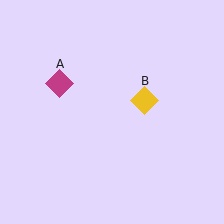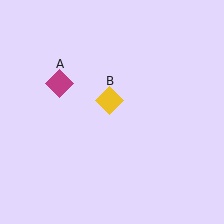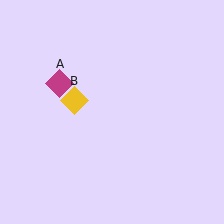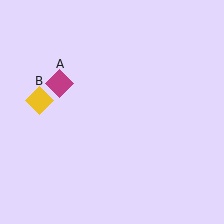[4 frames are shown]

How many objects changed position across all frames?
1 object changed position: yellow diamond (object B).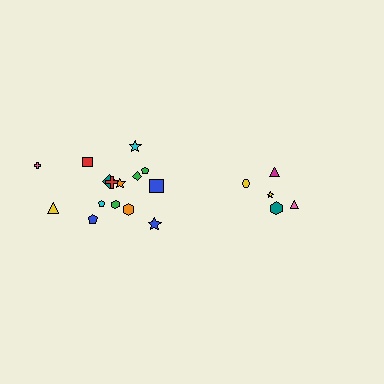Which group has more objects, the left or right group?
The left group.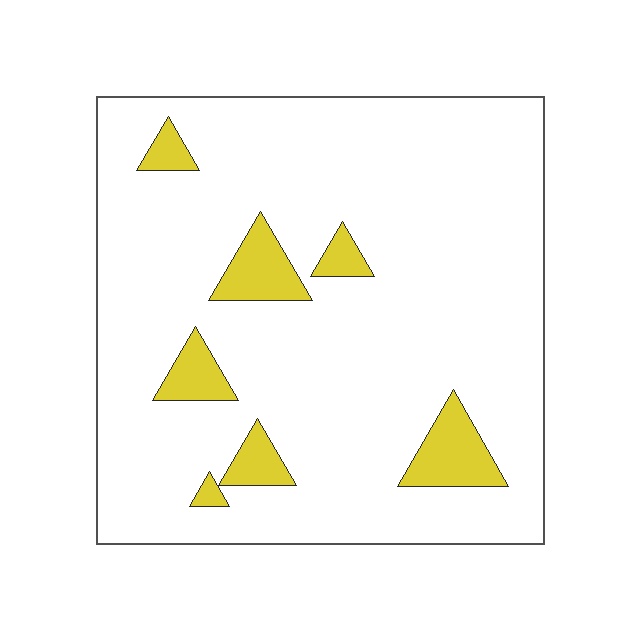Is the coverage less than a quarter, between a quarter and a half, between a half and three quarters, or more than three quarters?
Less than a quarter.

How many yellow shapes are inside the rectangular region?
7.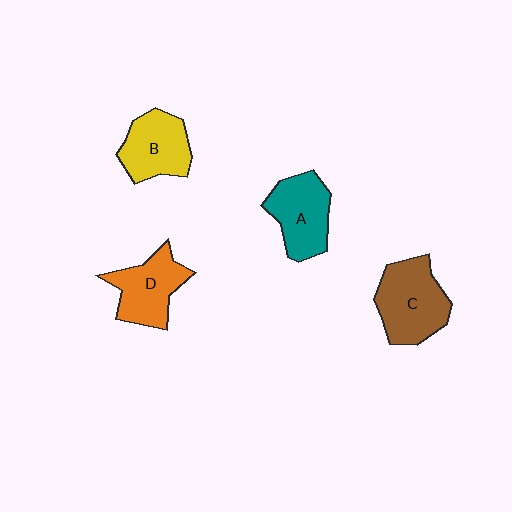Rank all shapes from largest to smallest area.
From largest to smallest: C (brown), A (teal), D (orange), B (yellow).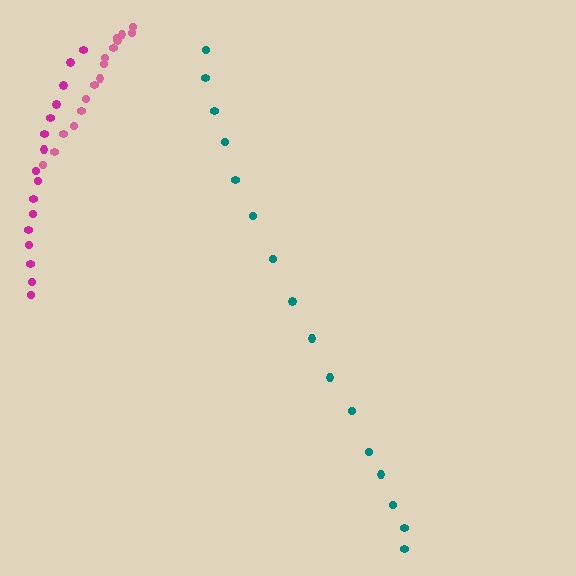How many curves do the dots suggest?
There are 3 distinct paths.